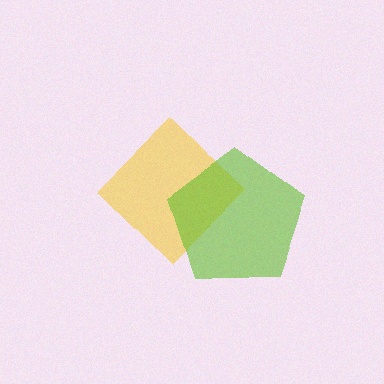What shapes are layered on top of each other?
The layered shapes are: a yellow diamond, a lime pentagon.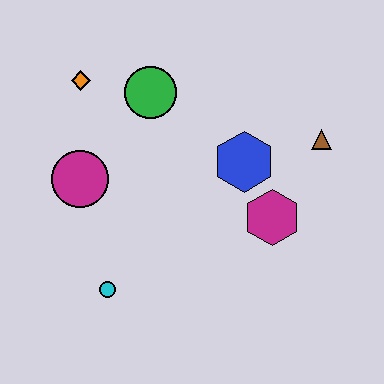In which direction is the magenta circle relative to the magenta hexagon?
The magenta circle is to the left of the magenta hexagon.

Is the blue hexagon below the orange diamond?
Yes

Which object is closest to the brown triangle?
The blue hexagon is closest to the brown triangle.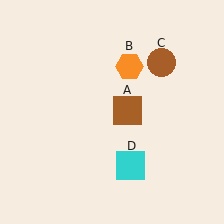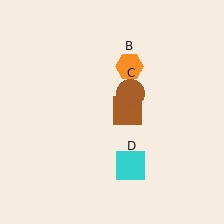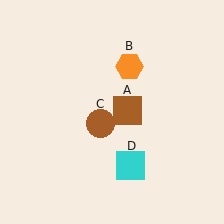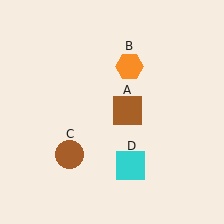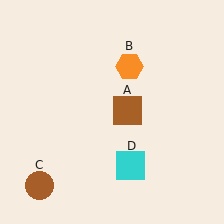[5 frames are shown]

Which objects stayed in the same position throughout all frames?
Brown square (object A) and orange hexagon (object B) and cyan square (object D) remained stationary.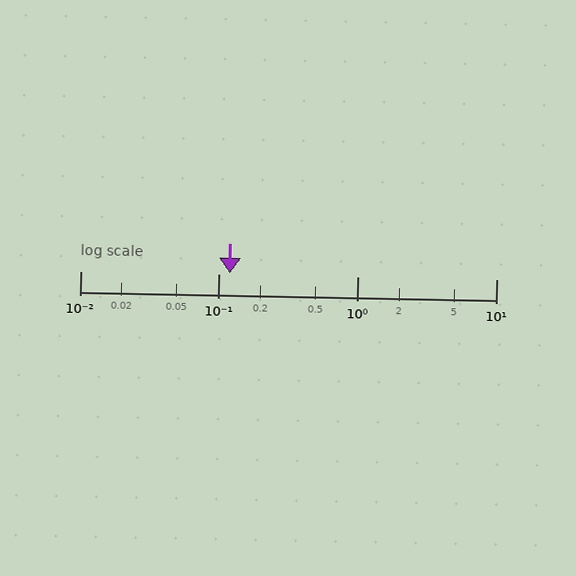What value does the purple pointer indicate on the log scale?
The pointer indicates approximately 0.12.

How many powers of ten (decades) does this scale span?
The scale spans 3 decades, from 0.01 to 10.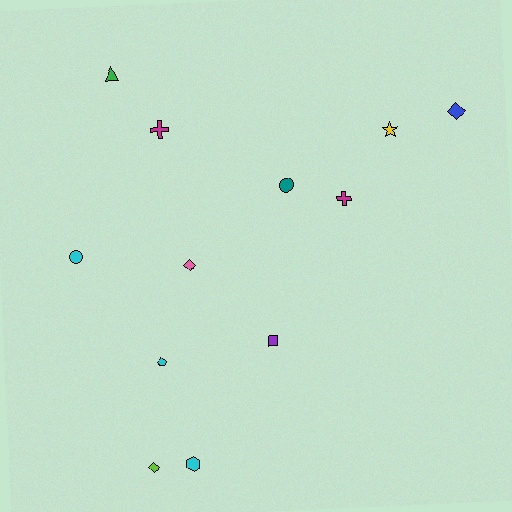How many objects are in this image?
There are 12 objects.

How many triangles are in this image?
There is 1 triangle.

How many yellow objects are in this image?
There is 1 yellow object.